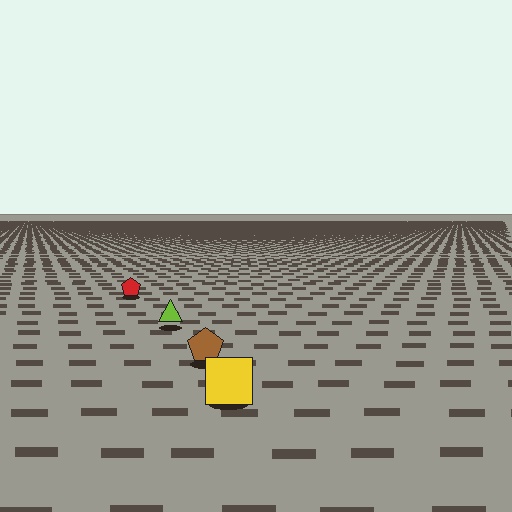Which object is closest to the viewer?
The yellow square is closest. The texture marks near it are larger and more spread out.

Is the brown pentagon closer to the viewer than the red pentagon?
Yes. The brown pentagon is closer — you can tell from the texture gradient: the ground texture is coarser near it.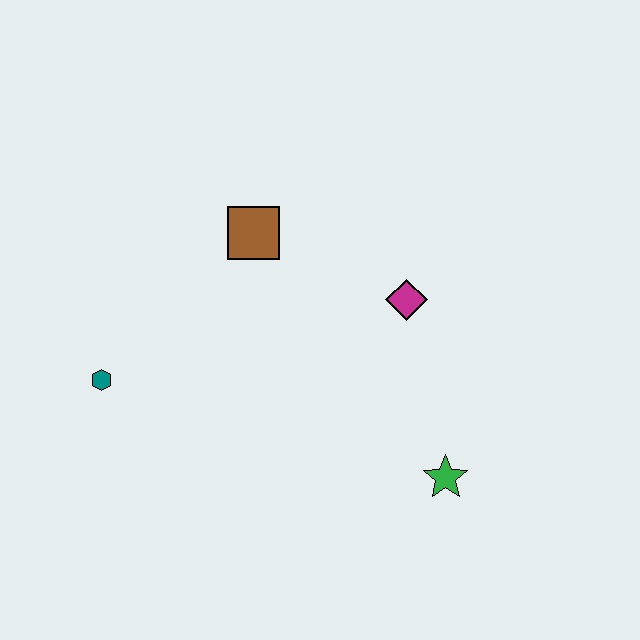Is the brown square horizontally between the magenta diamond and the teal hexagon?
Yes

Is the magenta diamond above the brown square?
No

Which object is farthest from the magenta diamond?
The teal hexagon is farthest from the magenta diamond.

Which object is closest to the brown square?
The magenta diamond is closest to the brown square.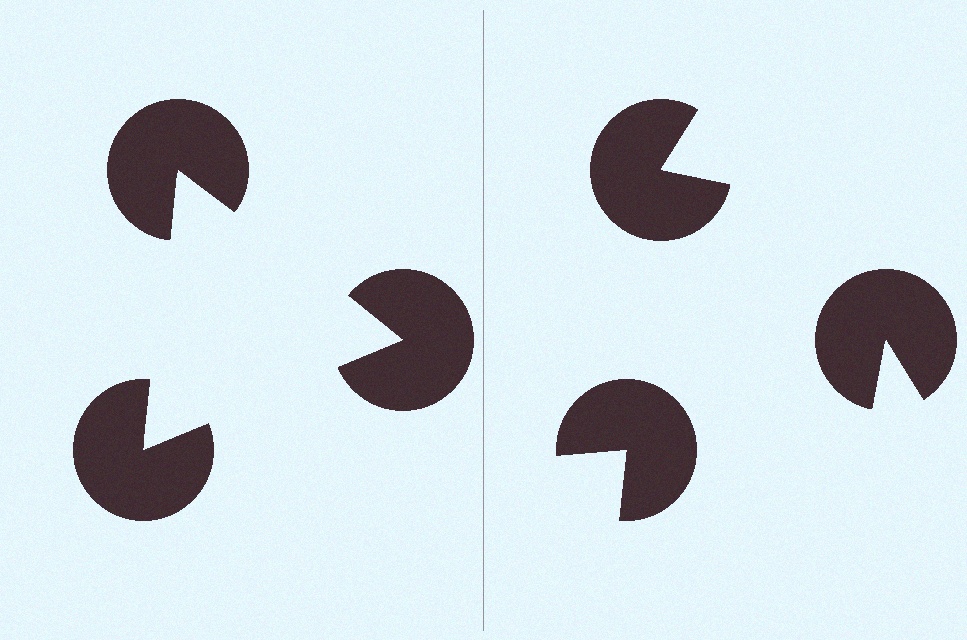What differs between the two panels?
The pac-man discs are positioned identically on both sides; only the wedge orientations differ. On the left they align to a triangle; on the right they are misaligned.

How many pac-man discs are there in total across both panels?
6 — 3 on each side.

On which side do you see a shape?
An illusory triangle appears on the left side. On the right side the wedge cuts are rotated, so no coherent shape forms.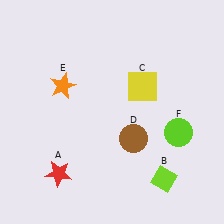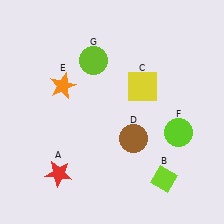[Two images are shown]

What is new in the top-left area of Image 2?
A lime circle (G) was added in the top-left area of Image 2.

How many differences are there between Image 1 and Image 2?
There is 1 difference between the two images.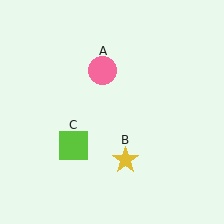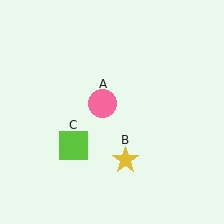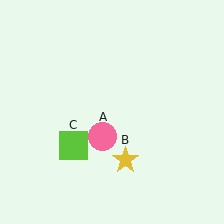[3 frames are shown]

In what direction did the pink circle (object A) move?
The pink circle (object A) moved down.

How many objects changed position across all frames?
1 object changed position: pink circle (object A).